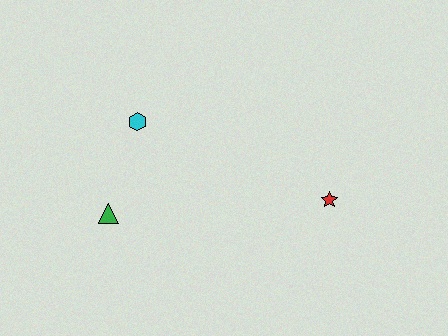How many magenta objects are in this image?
There are no magenta objects.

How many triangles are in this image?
There is 1 triangle.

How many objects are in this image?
There are 3 objects.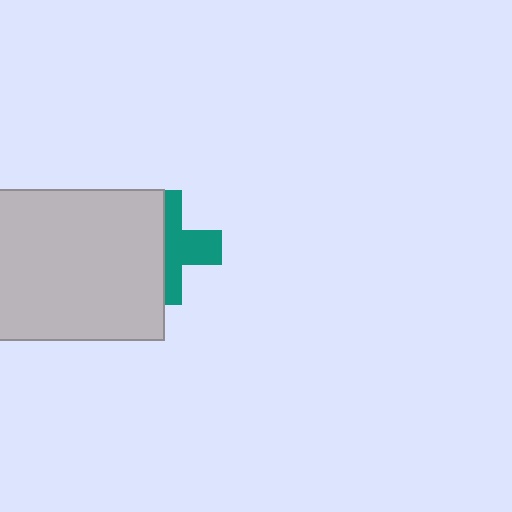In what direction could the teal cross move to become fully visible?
The teal cross could move right. That would shift it out from behind the light gray rectangle entirely.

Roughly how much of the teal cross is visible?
About half of it is visible (roughly 48%).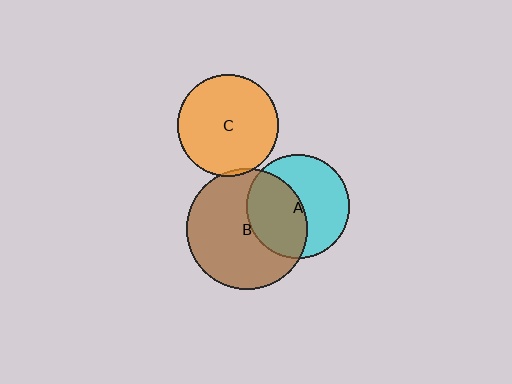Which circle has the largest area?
Circle B (brown).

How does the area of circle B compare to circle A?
Approximately 1.4 times.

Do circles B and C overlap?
Yes.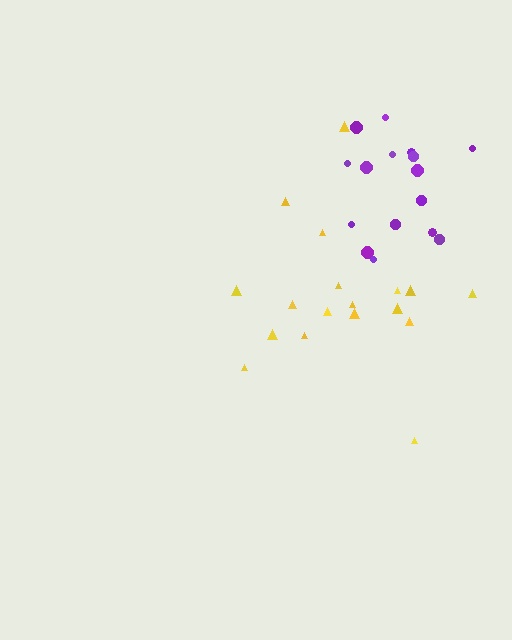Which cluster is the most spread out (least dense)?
Yellow.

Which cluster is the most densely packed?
Purple.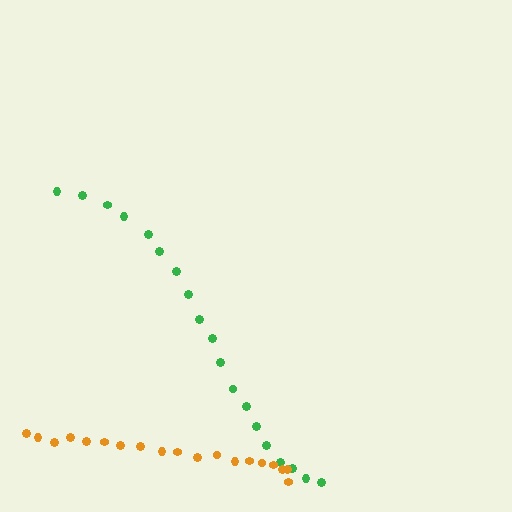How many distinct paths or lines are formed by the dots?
There are 2 distinct paths.